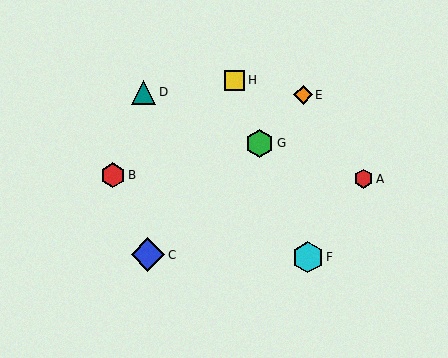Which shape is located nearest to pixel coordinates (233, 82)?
The yellow square (labeled H) at (235, 80) is nearest to that location.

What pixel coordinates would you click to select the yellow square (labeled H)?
Click at (235, 80) to select the yellow square H.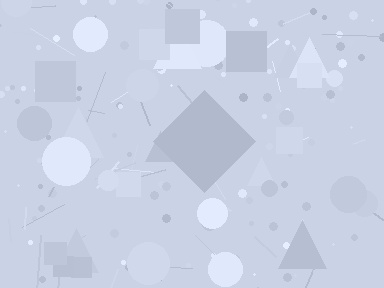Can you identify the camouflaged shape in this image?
The camouflaged shape is a diamond.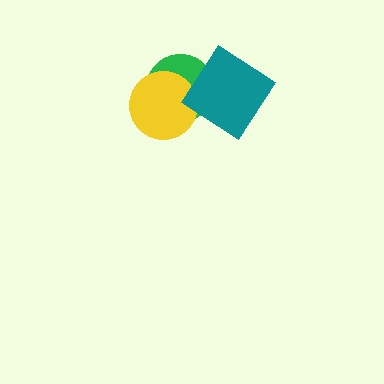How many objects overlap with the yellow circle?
2 objects overlap with the yellow circle.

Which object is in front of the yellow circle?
The teal diamond is in front of the yellow circle.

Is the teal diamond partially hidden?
No, no other shape covers it.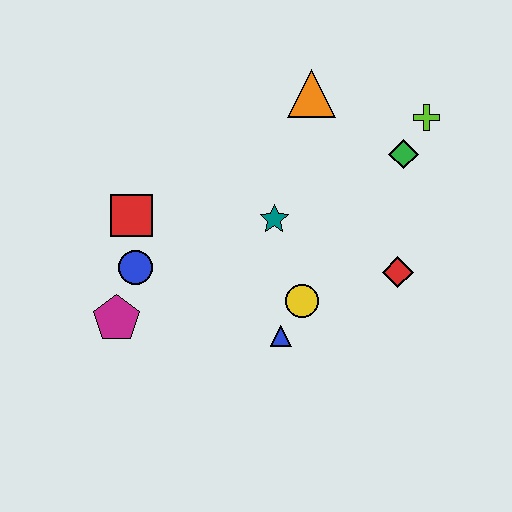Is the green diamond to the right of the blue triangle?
Yes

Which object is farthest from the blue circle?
The lime cross is farthest from the blue circle.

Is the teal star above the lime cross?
No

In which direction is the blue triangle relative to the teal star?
The blue triangle is below the teal star.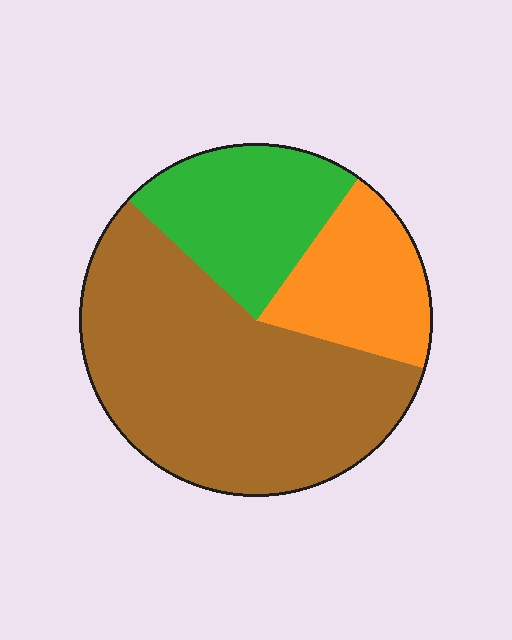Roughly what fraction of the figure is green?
Green takes up about one quarter (1/4) of the figure.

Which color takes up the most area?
Brown, at roughly 60%.